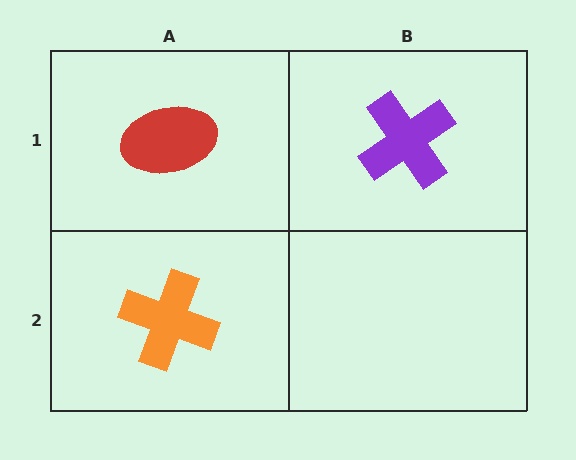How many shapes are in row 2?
1 shape.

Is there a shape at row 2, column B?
No, that cell is empty.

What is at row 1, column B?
A purple cross.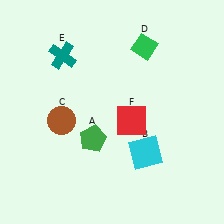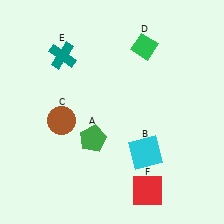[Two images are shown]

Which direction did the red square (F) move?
The red square (F) moved down.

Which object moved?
The red square (F) moved down.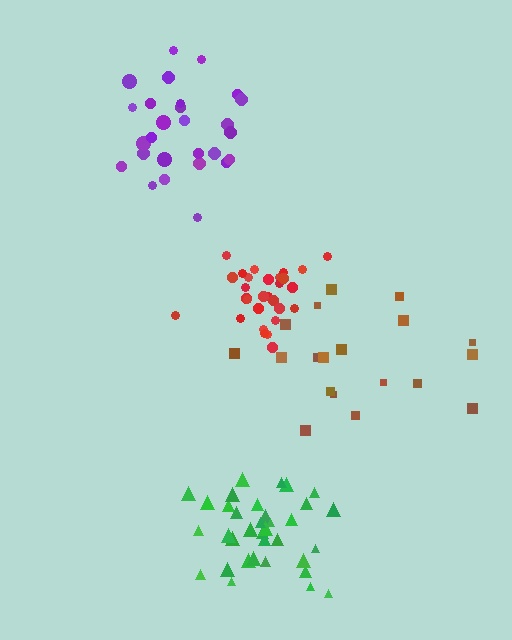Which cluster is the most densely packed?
Red.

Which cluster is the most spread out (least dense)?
Brown.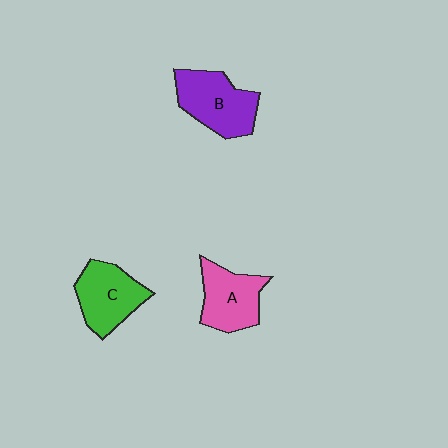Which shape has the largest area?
Shape B (purple).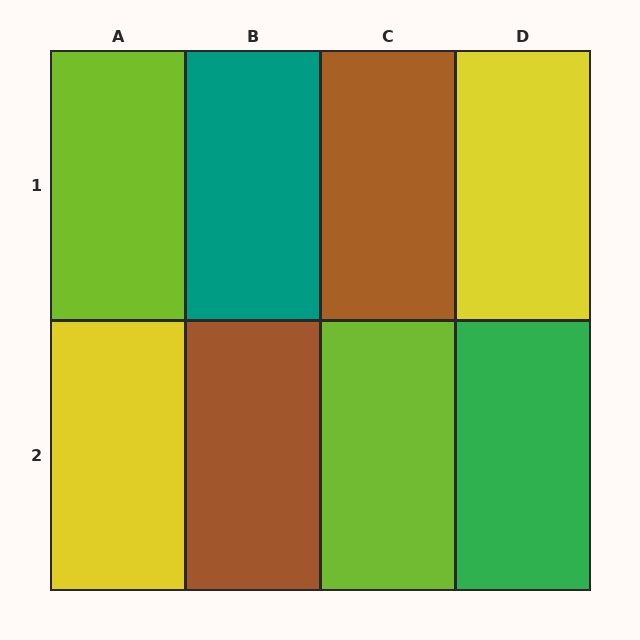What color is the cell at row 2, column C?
Lime.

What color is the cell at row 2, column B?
Brown.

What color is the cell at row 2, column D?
Green.